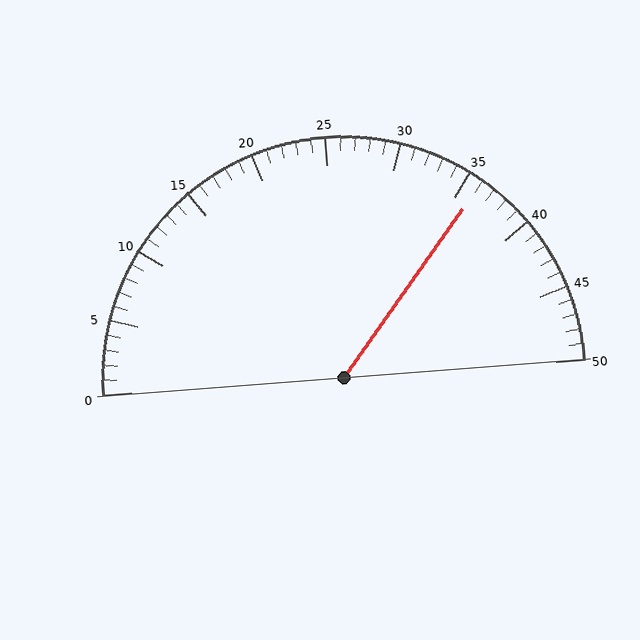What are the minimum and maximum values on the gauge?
The gauge ranges from 0 to 50.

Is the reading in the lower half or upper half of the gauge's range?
The reading is in the upper half of the range (0 to 50).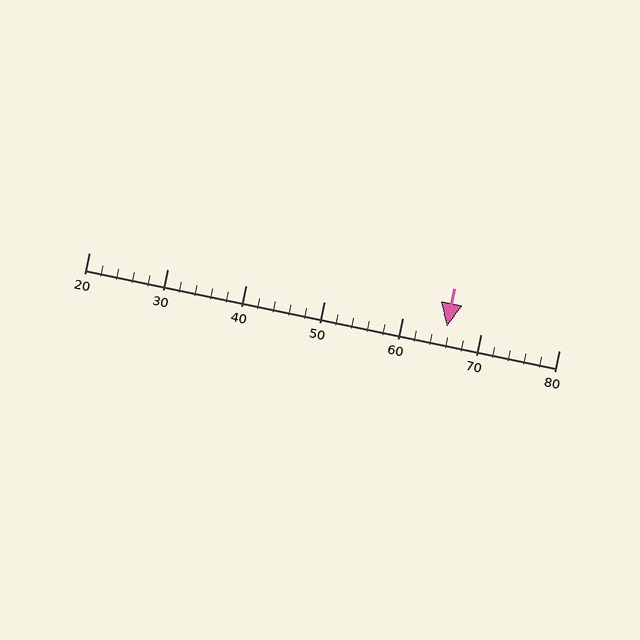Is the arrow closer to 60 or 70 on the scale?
The arrow is closer to 70.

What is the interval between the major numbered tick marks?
The major tick marks are spaced 10 units apart.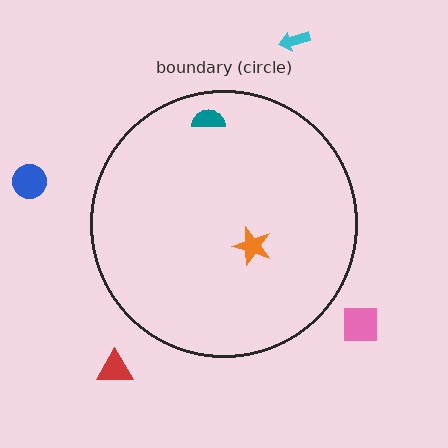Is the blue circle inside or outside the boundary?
Outside.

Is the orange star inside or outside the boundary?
Inside.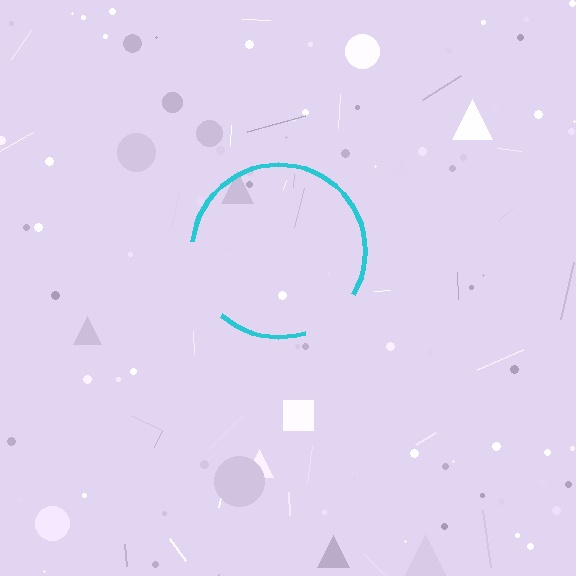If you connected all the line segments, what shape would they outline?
They would outline a circle.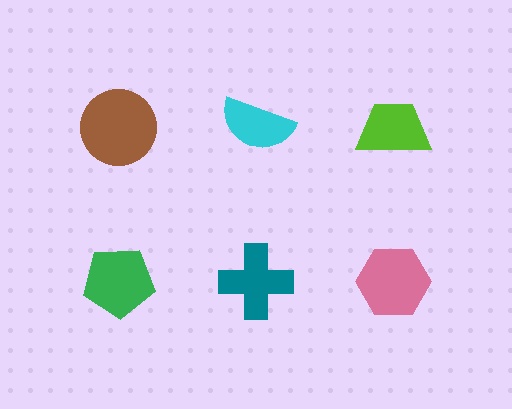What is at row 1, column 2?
A cyan semicircle.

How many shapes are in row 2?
3 shapes.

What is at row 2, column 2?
A teal cross.